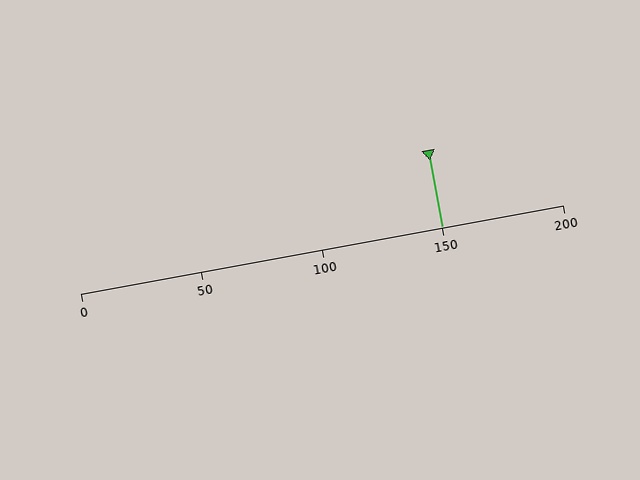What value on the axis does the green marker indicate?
The marker indicates approximately 150.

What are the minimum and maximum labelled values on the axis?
The axis runs from 0 to 200.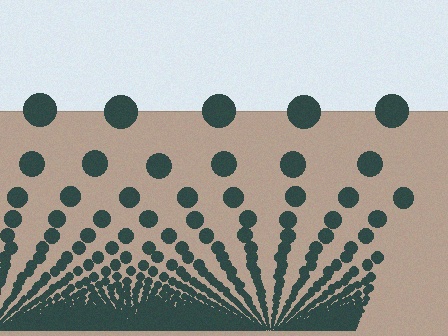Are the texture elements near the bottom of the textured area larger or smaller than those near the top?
Smaller. The gradient is inverted — elements near the bottom are smaller and denser.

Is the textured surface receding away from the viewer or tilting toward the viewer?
The surface appears to tilt toward the viewer. Texture elements get larger and sparser toward the top.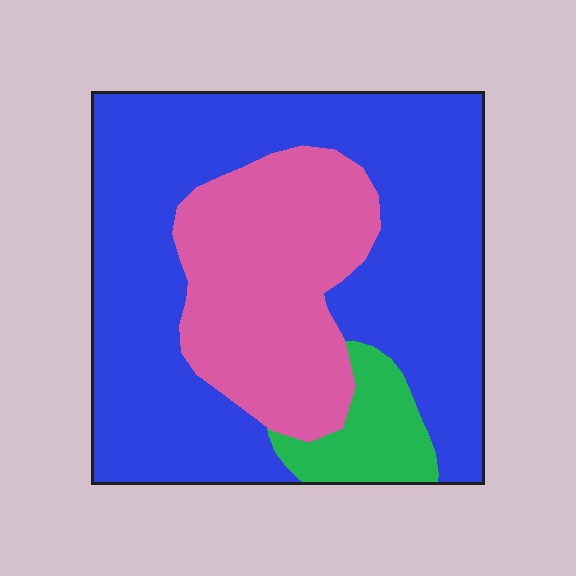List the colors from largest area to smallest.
From largest to smallest: blue, pink, green.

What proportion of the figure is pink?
Pink covers about 30% of the figure.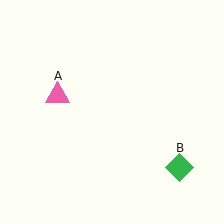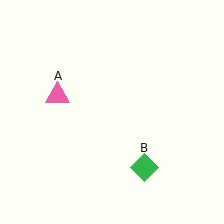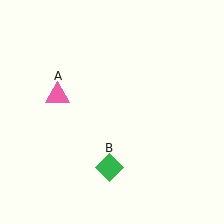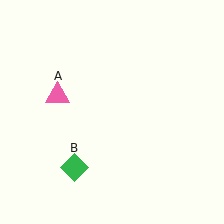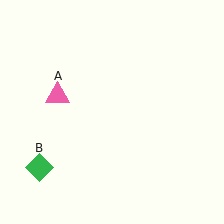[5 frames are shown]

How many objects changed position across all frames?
1 object changed position: green diamond (object B).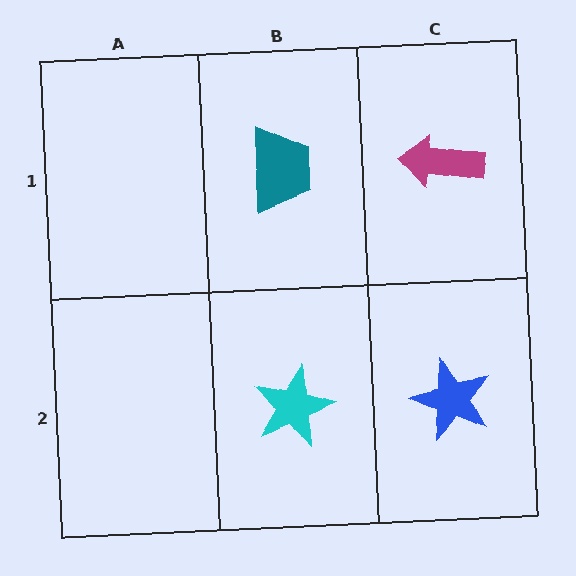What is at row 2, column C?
A blue star.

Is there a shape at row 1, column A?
No, that cell is empty.